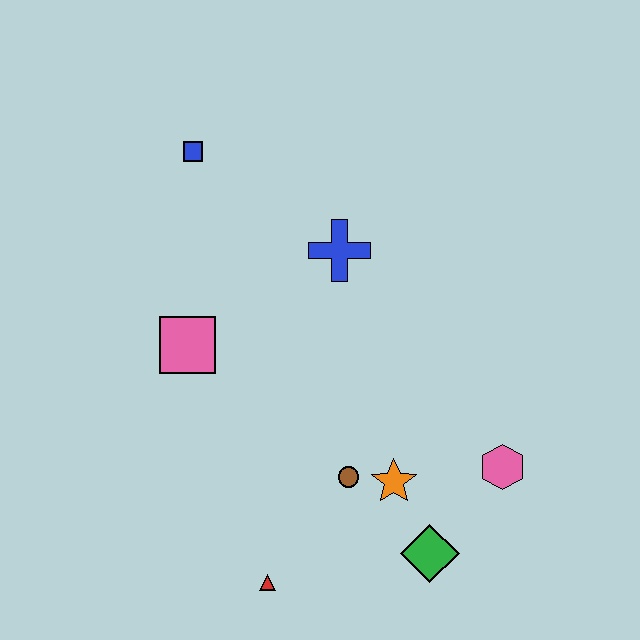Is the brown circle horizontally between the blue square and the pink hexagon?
Yes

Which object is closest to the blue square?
The blue cross is closest to the blue square.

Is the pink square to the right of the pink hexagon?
No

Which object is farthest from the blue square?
The green diamond is farthest from the blue square.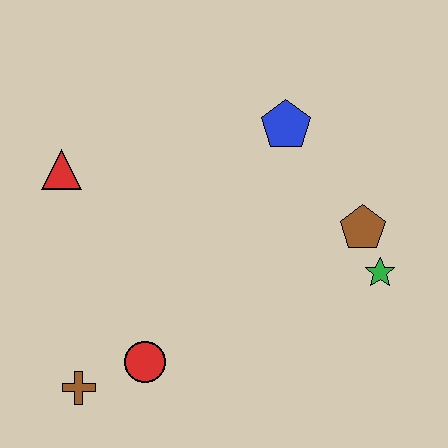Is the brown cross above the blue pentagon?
No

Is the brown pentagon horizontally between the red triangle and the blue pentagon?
No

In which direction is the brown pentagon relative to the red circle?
The brown pentagon is to the right of the red circle.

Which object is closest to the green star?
The brown pentagon is closest to the green star.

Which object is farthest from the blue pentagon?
The brown cross is farthest from the blue pentagon.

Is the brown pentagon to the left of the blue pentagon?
No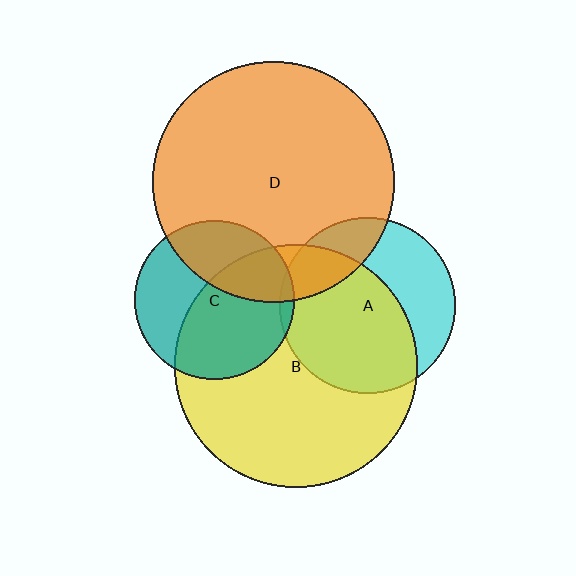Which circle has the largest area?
Circle B (yellow).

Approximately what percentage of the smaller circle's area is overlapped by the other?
Approximately 60%.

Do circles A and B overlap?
Yes.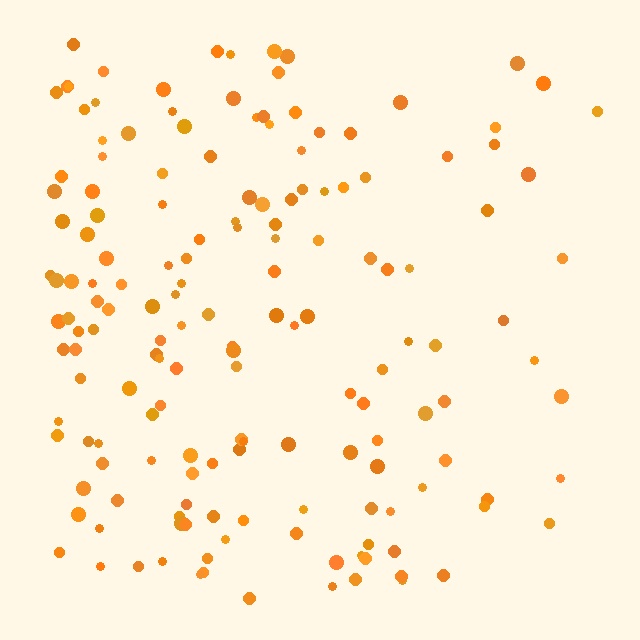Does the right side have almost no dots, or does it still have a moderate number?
Still a moderate number, just noticeably fewer than the left.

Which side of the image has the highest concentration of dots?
The left.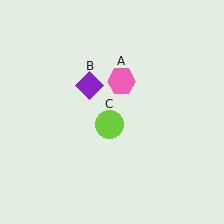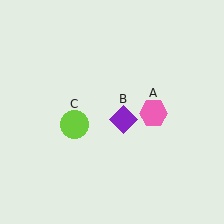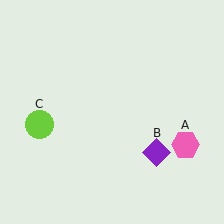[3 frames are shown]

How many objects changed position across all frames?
3 objects changed position: pink hexagon (object A), purple diamond (object B), lime circle (object C).